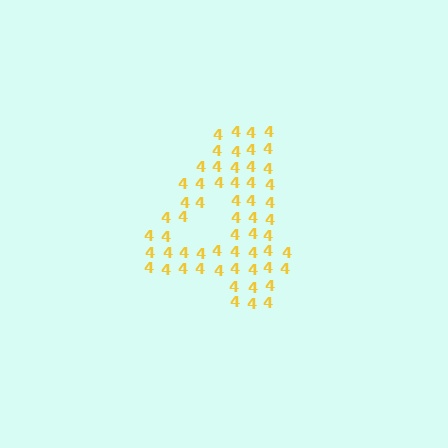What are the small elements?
The small elements are digit 4's.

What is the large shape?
The large shape is the digit 4.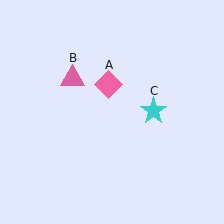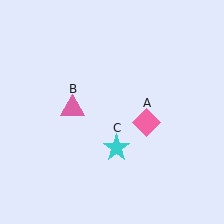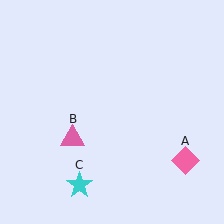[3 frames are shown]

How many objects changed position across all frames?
3 objects changed position: pink diamond (object A), pink triangle (object B), cyan star (object C).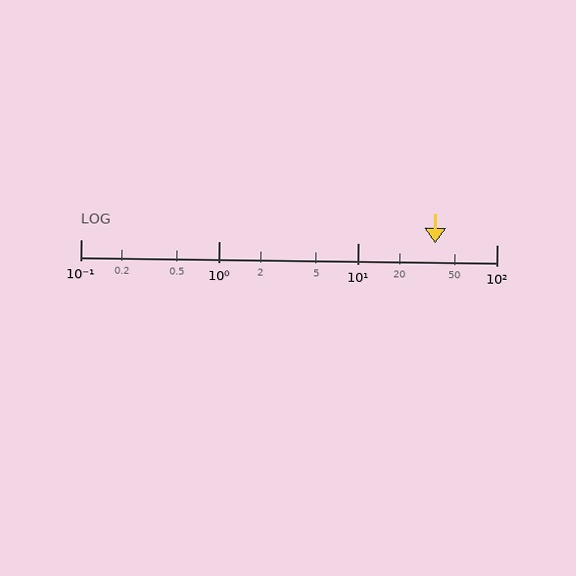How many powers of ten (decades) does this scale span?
The scale spans 3 decades, from 0.1 to 100.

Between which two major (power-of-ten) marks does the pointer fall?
The pointer is between 10 and 100.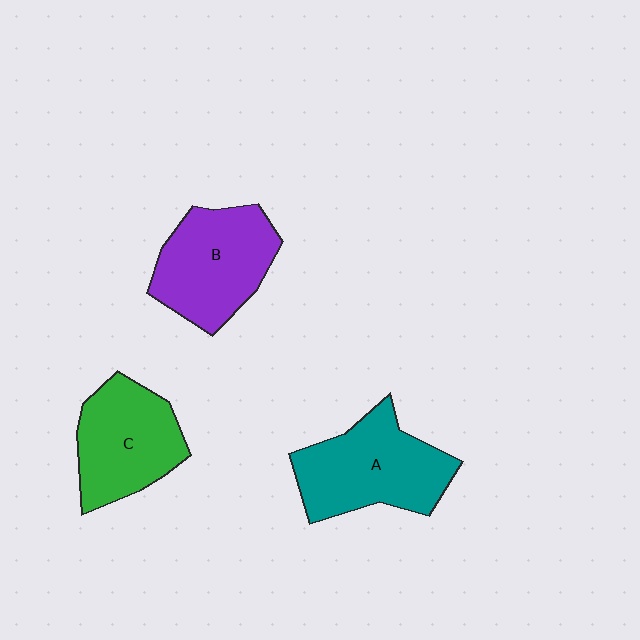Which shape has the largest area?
Shape A (teal).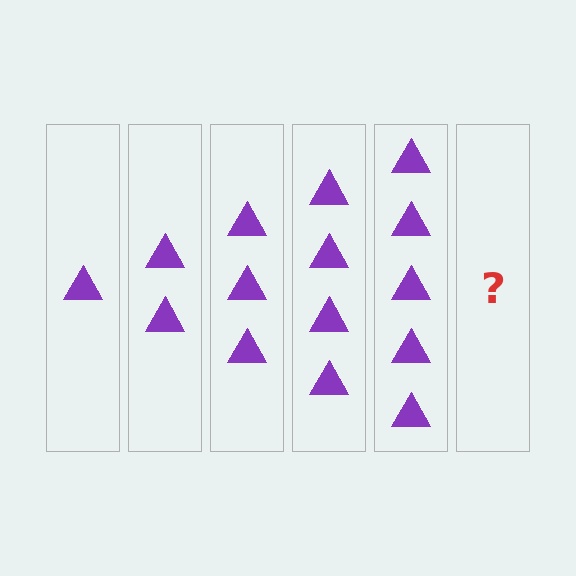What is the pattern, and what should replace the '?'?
The pattern is that each step adds one more triangle. The '?' should be 6 triangles.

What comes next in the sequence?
The next element should be 6 triangles.